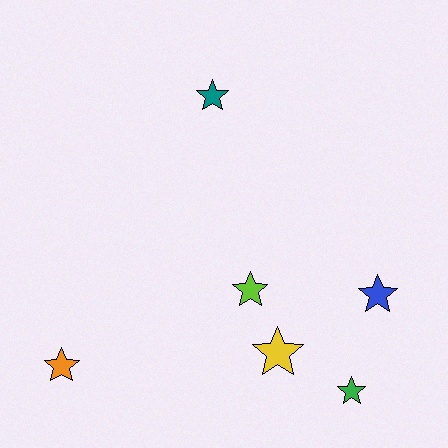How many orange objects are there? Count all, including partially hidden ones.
There is 1 orange object.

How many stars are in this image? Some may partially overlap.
There are 6 stars.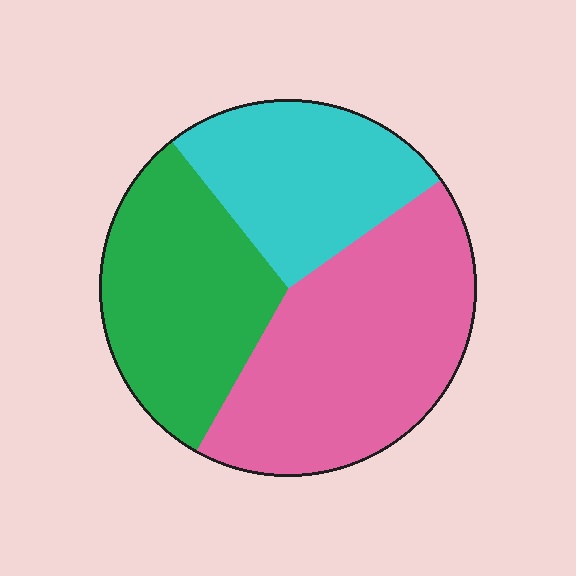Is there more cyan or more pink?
Pink.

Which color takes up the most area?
Pink, at roughly 45%.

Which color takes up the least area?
Cyan, at roughly 25%.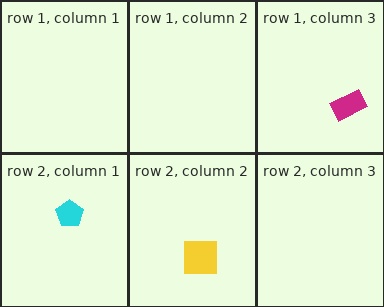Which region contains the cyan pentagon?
The row 2, column 1 region.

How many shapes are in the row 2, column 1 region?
1.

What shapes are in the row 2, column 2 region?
The yellow square.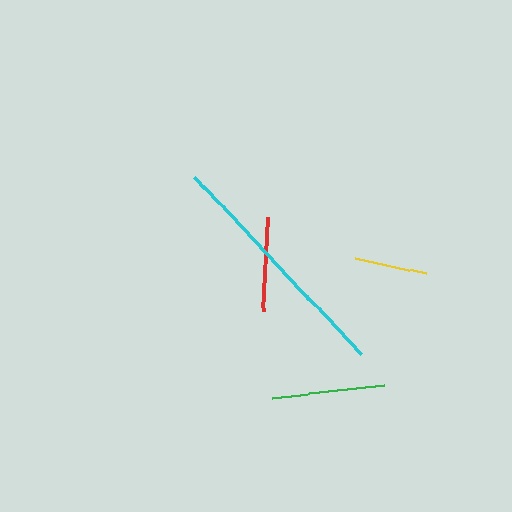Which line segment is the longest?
The cyan line is the longest at approximately 243 pixels.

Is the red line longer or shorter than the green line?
The green line is longer than the red line.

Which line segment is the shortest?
The yellow line is the shortest at approximately 74 pixels.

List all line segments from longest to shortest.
From longest to shortest: cyan, green, red, yellow.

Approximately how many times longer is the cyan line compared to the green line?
The cyan line is approximately 2.2 times the length of the green line.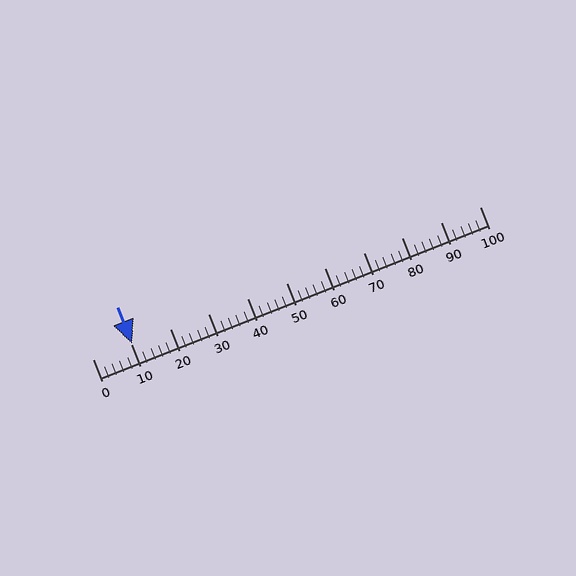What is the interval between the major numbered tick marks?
The major tick marks are spaced 10 units apart.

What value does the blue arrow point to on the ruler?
The blue arrow points to approximately 10.